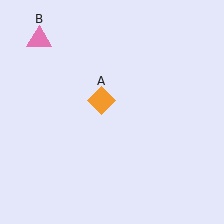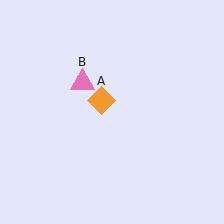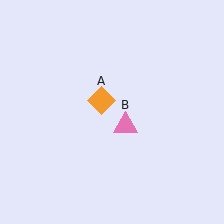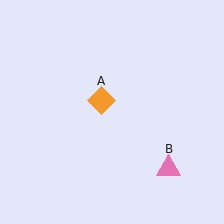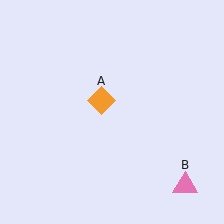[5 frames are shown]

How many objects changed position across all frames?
1 object changed position: pink triangle (object B).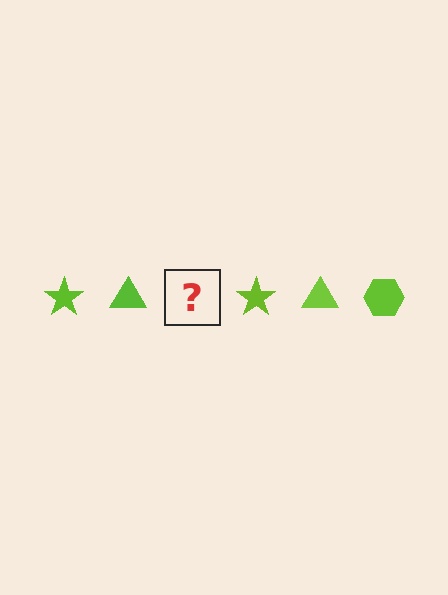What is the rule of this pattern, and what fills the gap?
The rule is that the pattern cycles through star, triangle, hexagon shapes in lime. The gap should be filled with a lime hexagon.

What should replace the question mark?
The question mark should be replaced with a lime hexagon.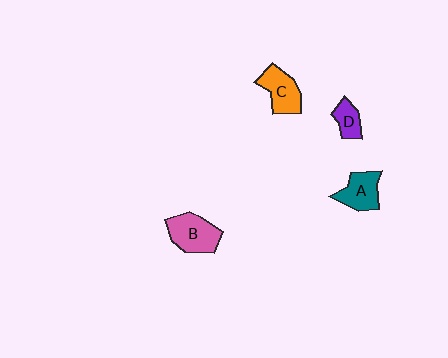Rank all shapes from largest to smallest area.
From largest to smallest: B (pink), C (orange), A (teal), D (purple).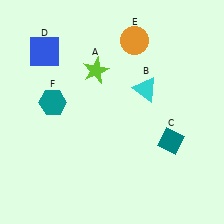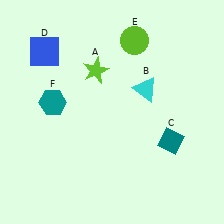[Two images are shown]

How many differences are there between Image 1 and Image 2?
There is 1 difference between the two images.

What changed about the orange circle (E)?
In Image 1, E is orange. In Image 2, it changed to lime.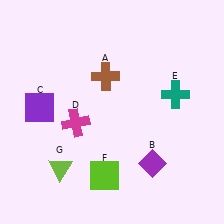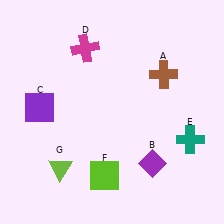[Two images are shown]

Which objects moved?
The objects that moved are: the brown cross (A), the magenta cross (D), the teal cross (E).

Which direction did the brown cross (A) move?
The brown cross (A) moved right.